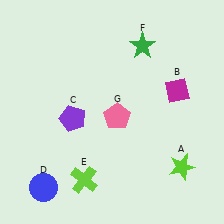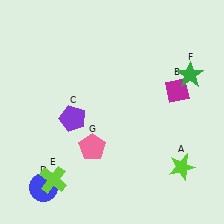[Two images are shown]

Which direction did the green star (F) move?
The green star (F) moved right.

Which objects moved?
The objects that moved are: the lime cross (E), the green star (F), the pink pentagon (G).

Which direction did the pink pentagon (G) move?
The pink pentagon (G) moved down.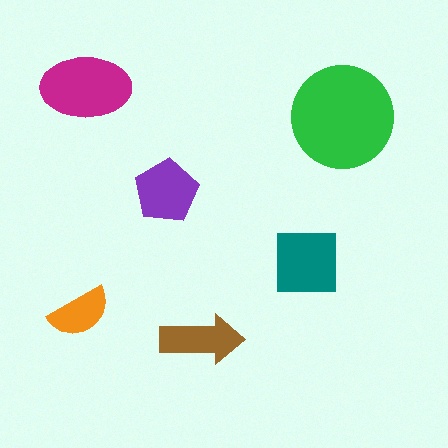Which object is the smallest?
The orange semicircle.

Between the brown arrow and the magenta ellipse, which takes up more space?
The magenta ellipse.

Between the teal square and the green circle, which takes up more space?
The green circle.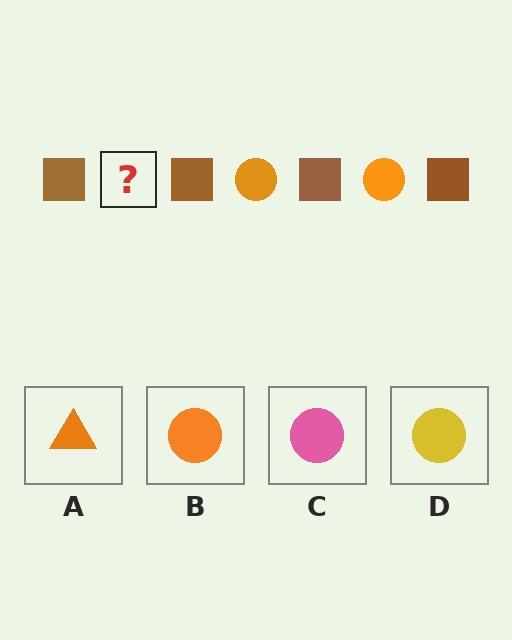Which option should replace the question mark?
Option B.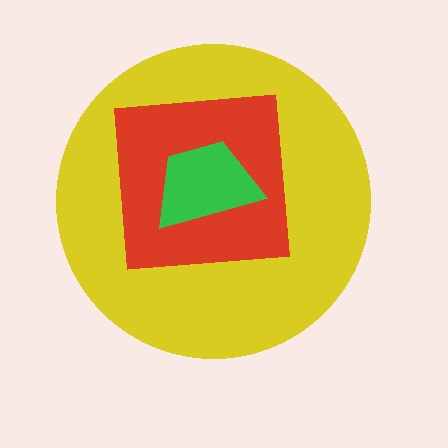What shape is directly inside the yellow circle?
The red square.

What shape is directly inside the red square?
The green trapezoid.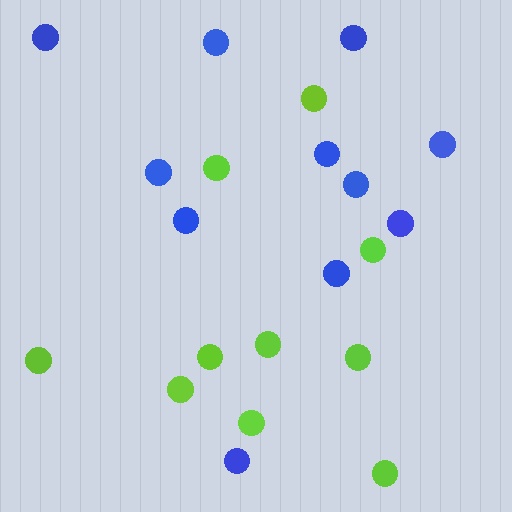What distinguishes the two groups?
There are 2 groups: one group of lime circles (10) and one group of blue circles (11).